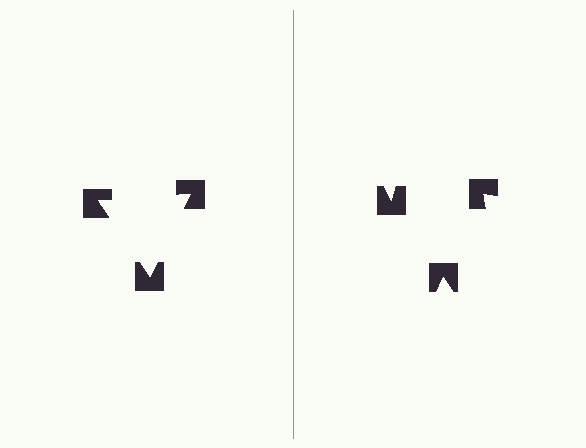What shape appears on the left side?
An illusory triangle.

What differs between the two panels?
The notched squares are positioned identically on both sides; only the wedge orientations differ. On the left they align to a triangle; on the right they are misaligned.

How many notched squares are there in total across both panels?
6 — 3 on each side.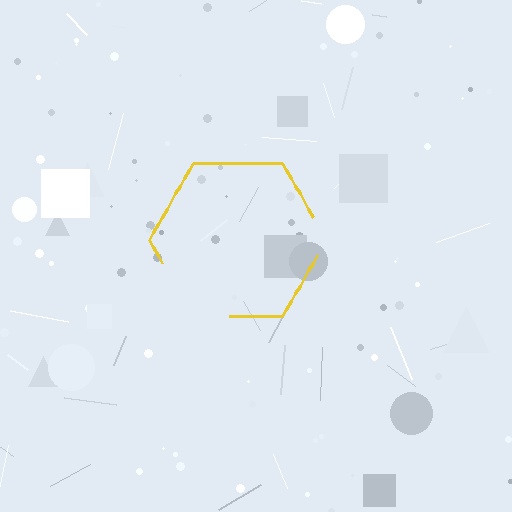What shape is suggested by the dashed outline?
The dashed outline suggests a hexagon.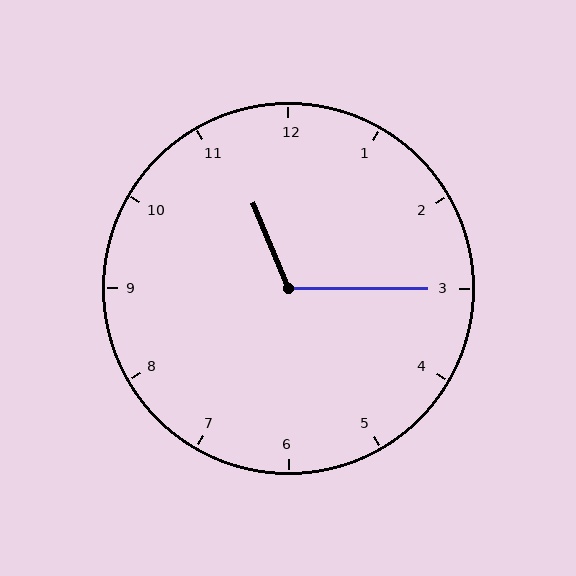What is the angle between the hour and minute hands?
Approximately 112 degrees.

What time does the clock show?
11:15.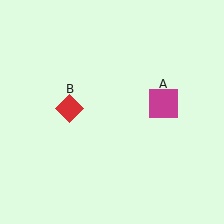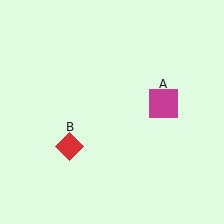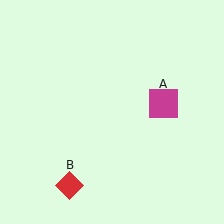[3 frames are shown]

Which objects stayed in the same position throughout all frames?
Magenta square (object A) remained stationary.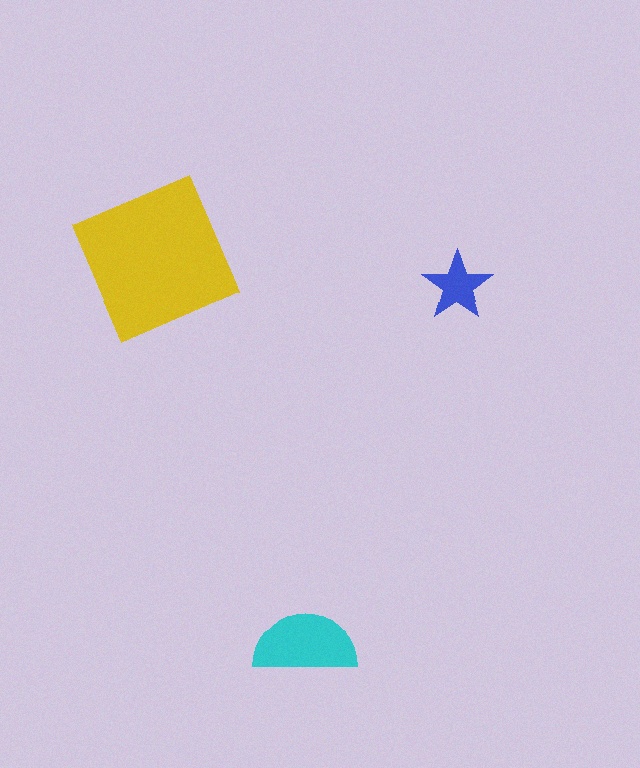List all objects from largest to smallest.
The yellow square, the cyan semicircle, the blue star.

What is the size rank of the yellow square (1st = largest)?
1st.